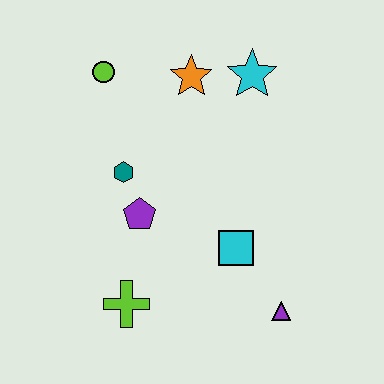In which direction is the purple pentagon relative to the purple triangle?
The purple pentagon is to the left of the purple triangle.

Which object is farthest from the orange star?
The purple triangle is farthest from the orange star.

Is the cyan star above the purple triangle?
Yes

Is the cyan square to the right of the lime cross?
Yes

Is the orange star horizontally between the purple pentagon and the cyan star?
Yes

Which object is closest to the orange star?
The cyan star is closest to the orange star.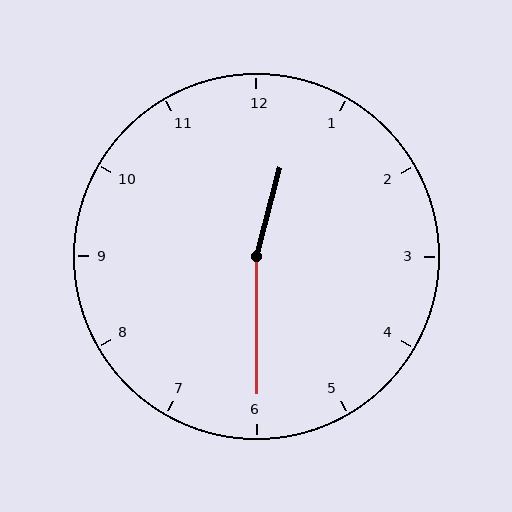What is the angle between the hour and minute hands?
Approximately 165 degrees.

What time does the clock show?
12:30.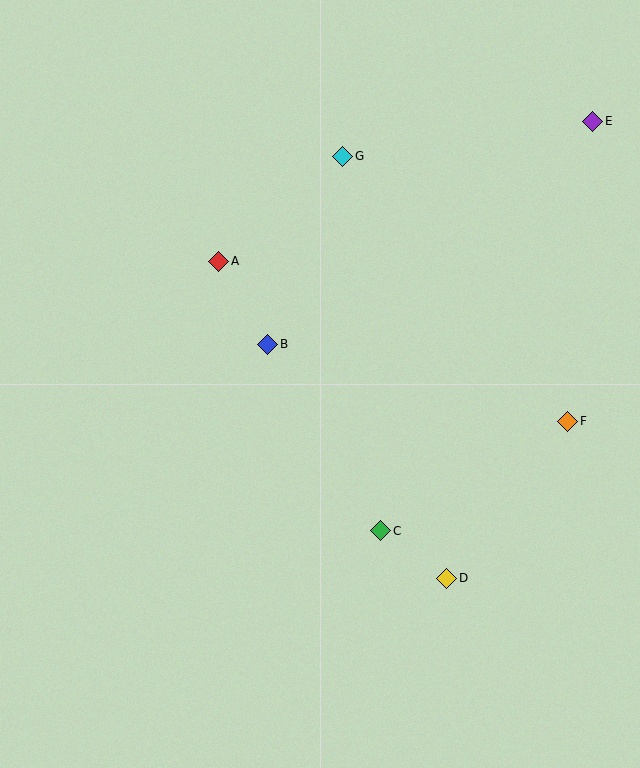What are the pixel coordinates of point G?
Point G is at (343, 156).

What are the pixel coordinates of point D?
Point D is at (447, 578).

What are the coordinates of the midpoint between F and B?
The midpoint between F and B is at (418, 383).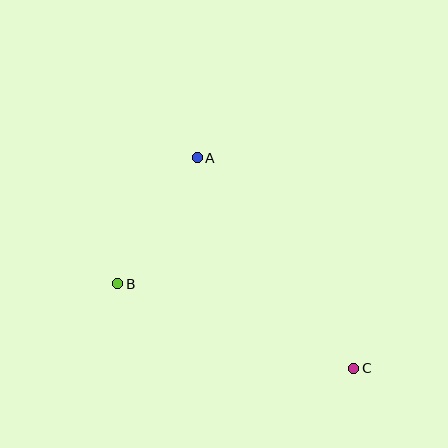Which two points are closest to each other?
Points A and B are closest to each other.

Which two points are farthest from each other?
Points A and C are farthest from each other.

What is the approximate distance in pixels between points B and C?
The distance between B and C is approximately 251 pixels.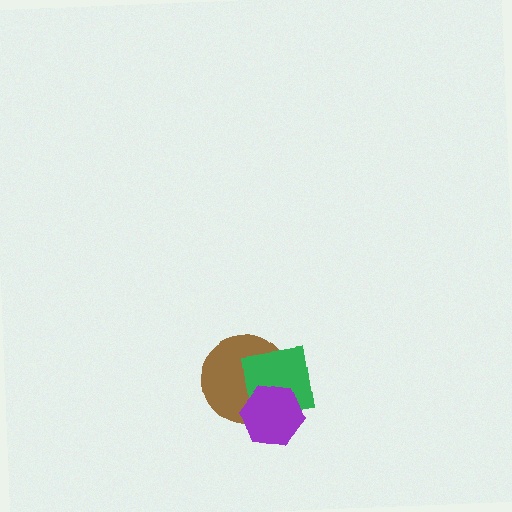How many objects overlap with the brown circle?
2 objects overlap with the brown circle.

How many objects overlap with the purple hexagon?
2 objects overlap with the purple hexagon.